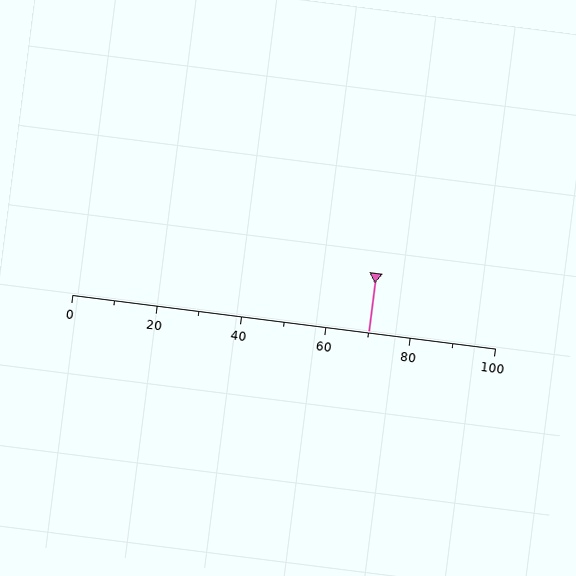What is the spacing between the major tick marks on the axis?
The major ticks are spaced 20 apart.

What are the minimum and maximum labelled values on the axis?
The axis runs from 0 to 100.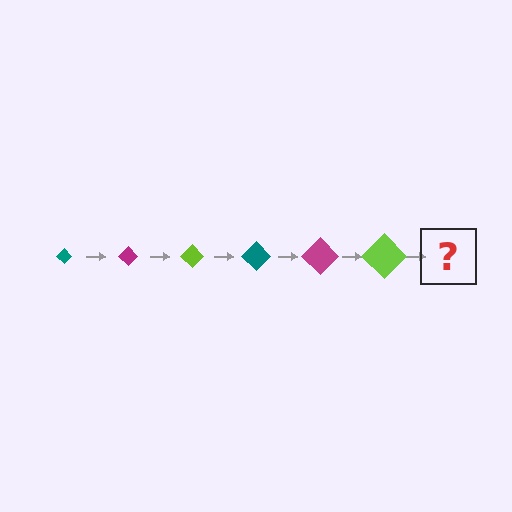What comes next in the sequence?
The next element should be a teal diamond, larger than the previous one.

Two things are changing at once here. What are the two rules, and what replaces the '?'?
The two rules are that the diamond grows larger each step and the color cycles through teal, magenta, and lime. The '?' should be a teal diamond, larger than the previous one.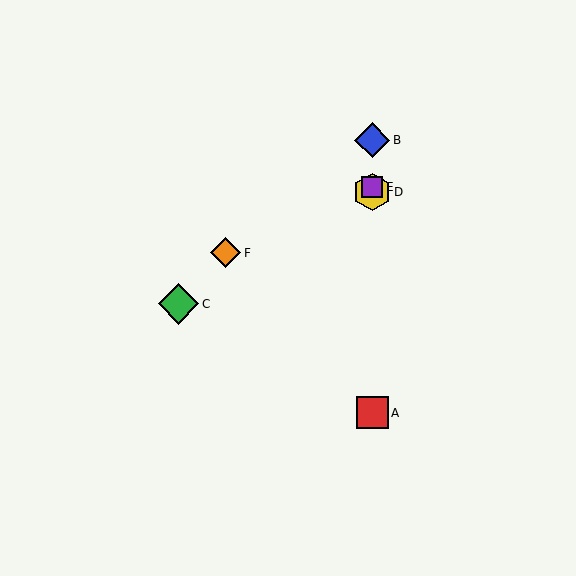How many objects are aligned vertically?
4 objects (A, B, D, E) are aligned vertically.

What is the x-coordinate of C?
Object C is at x≈178.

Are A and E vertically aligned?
Yes, both are at x≈372.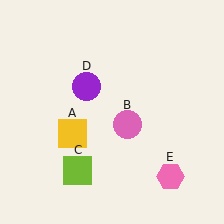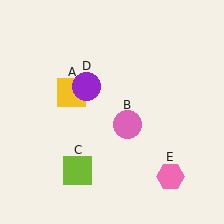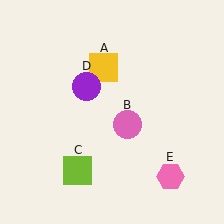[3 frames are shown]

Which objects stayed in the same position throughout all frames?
Pink circle (object B) and lime square (object C) and purple circle (object D) and pink hexagon (object E) remained stationary.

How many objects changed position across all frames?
1 object changed position: yellow square (object A).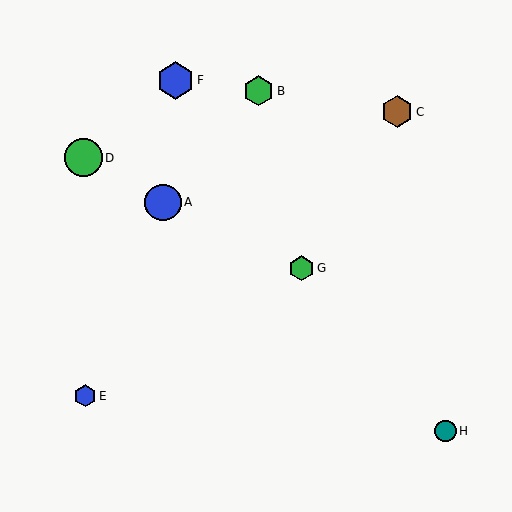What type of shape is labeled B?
Shape B is a green hexagon.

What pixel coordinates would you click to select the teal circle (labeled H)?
Click at (445, 431) to select the teal circle H.